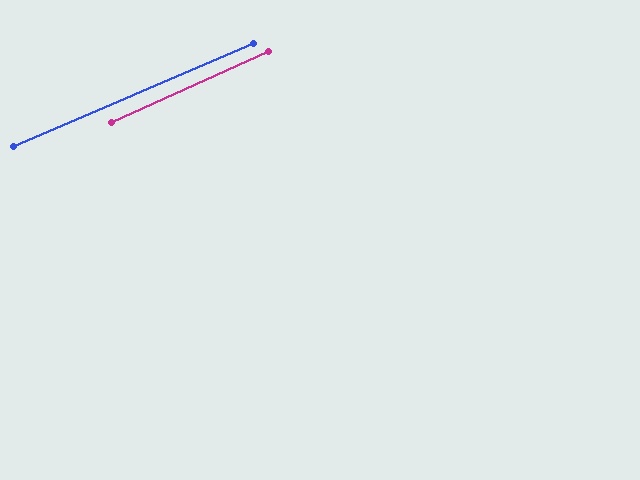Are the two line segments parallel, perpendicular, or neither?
Parallel — their directions differ by only 1.2°.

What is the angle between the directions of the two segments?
Approximately 1 degree.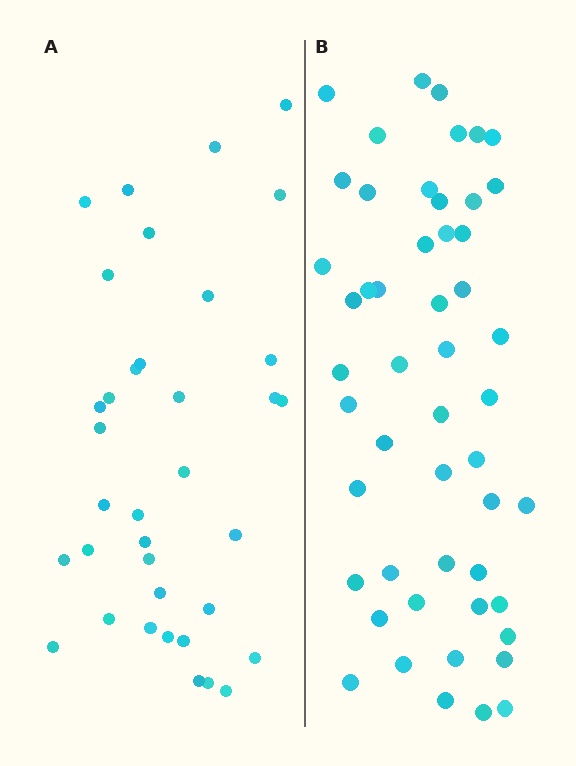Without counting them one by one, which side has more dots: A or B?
Region B (the right region) has more dots.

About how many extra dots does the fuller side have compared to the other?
Region B has approximately 15 more dots than region A.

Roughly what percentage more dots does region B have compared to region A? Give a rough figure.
About 40% more.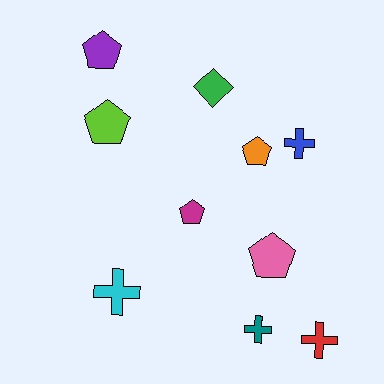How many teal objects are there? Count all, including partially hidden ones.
There is 1 teal object.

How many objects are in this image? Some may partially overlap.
There are 10 objects.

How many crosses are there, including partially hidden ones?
There are 4 crosses.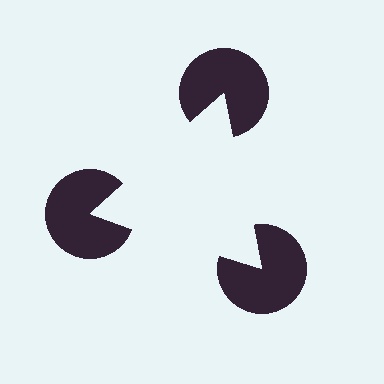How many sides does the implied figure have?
3 sides.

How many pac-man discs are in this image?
There are 3 — one at each vertex of the illusory triangle.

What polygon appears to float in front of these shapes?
An illusory triangle — its edges are inferred from the aligned wedge cuts in the pac-man discs, not physically drawn.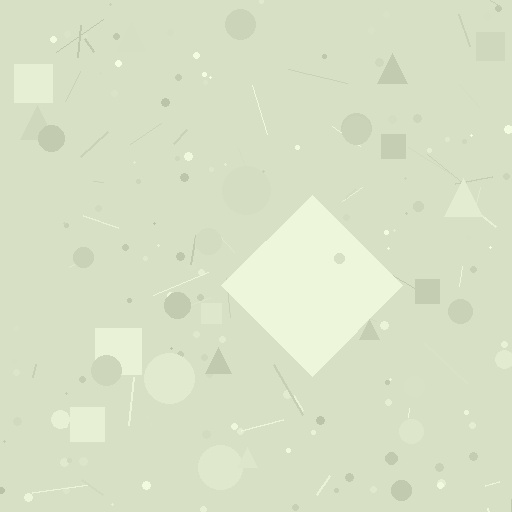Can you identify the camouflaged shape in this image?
The camouflaged shape is a diamond.